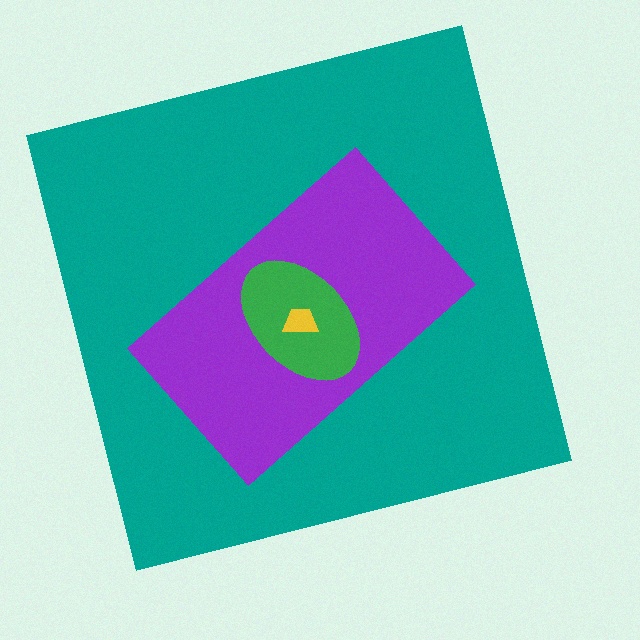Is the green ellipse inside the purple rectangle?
Yes.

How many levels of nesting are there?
4.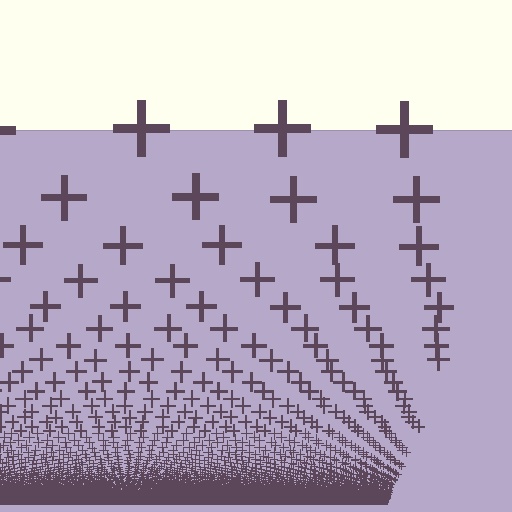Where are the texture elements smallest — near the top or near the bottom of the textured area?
Near the bottom.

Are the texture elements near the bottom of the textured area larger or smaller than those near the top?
Smaller. The gradient is inverted — elements near the bottom are smaller and denser.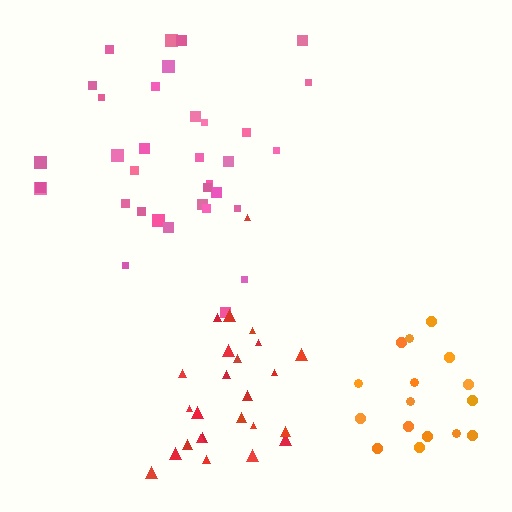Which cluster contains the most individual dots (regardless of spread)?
Pink (34).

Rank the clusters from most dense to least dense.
red, orange, pink.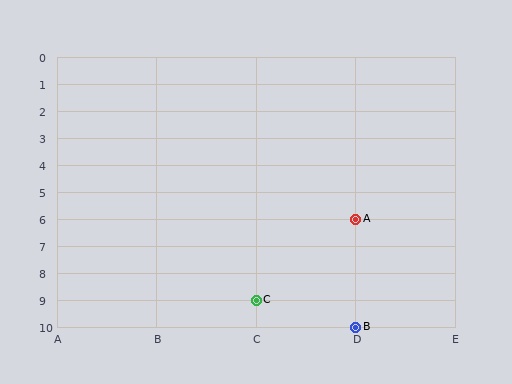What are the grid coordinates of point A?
Point A is at grid coordinates (D, 6).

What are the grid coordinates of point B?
Point B is at grid coordinates (D, 10).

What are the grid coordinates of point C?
Point C is at grid coordinates (C, 9).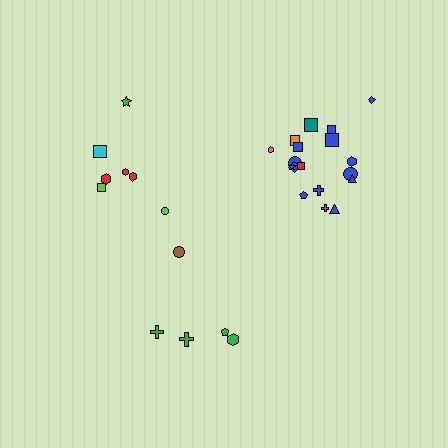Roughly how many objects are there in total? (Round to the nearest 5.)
Roughly 30 objects in total.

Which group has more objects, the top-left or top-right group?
The top-right group.